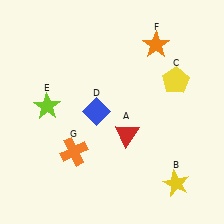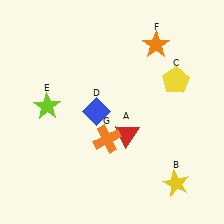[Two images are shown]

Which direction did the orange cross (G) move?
The orange cross (G) moved right.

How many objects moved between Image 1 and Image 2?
1 object moved between the two images.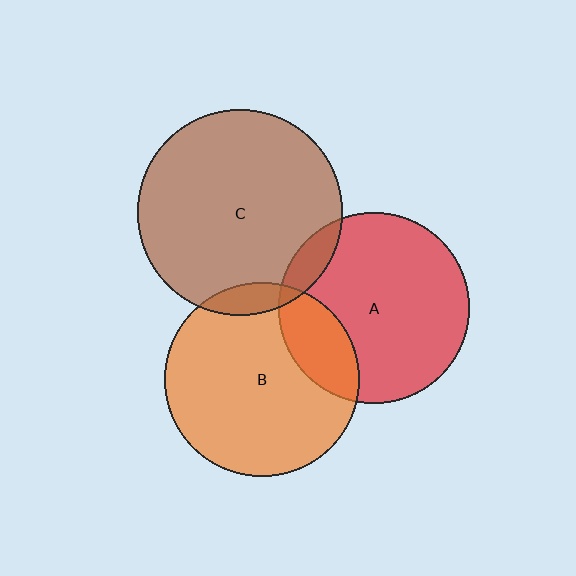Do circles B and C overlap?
Yes.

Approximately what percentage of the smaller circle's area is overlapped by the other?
Approximately 10%.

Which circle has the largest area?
Circle C (brown).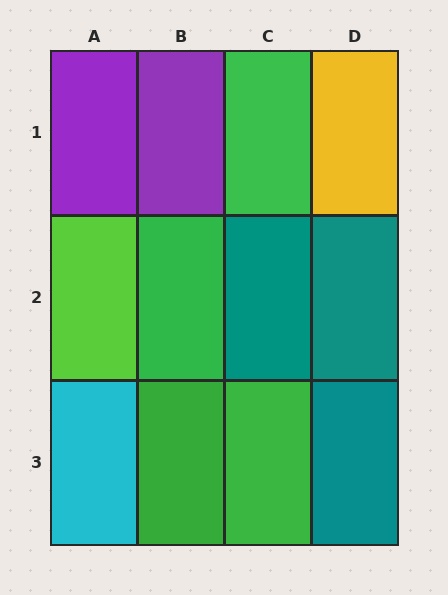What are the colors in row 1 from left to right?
Purple, purple, green, yellow.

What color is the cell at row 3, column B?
Green.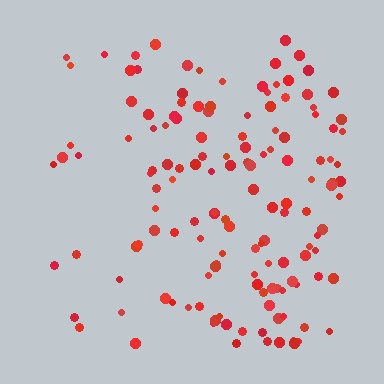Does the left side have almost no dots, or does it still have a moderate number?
Still a moderate number, just noticeably fewer than the right.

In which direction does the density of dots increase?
From left to right, with the right side densest.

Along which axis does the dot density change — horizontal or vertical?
Horizontal.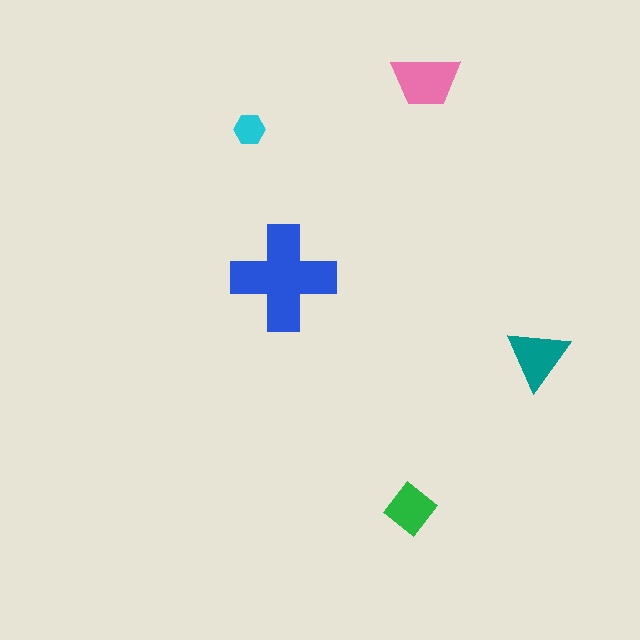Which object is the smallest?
The cyan hexagon.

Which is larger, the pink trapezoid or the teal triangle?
The pink trapezoid.